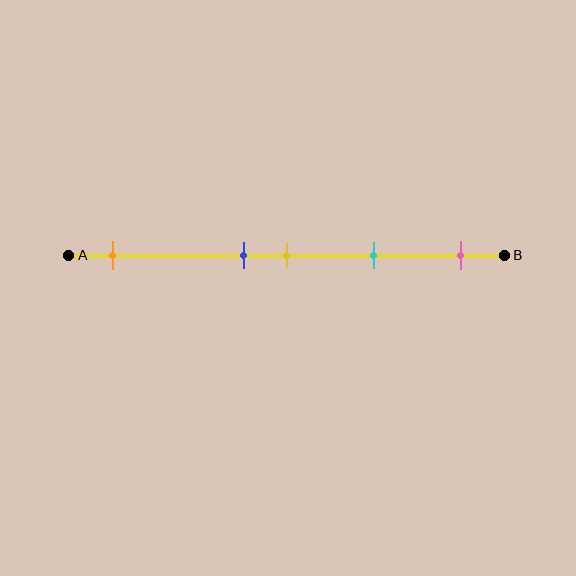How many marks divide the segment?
There are 5 marks dividing the segment.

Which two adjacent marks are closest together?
The blue and yellow marks are the closest adjacent pair.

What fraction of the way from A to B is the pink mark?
The pink mark is approximately 90% (0.9) of the way from A to B.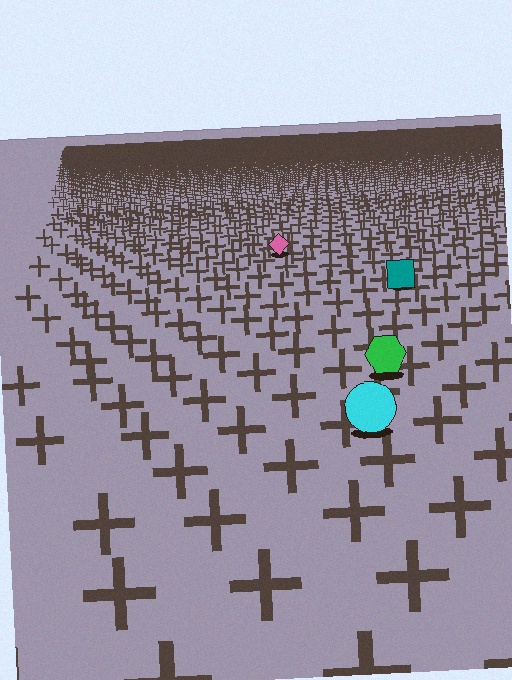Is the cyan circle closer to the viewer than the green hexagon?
Yes. The cyan circle is closer — you can tell from the texture gradient: the ground texture is coarser near it.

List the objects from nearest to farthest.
From nearest to farthest: the cyan circle, the green hexagon, the teal square, the pink diamond.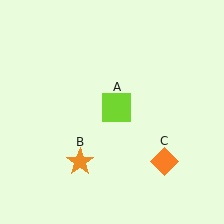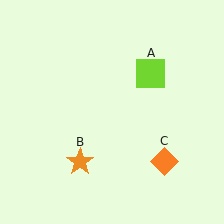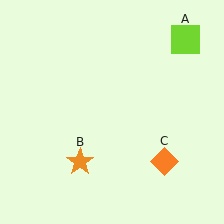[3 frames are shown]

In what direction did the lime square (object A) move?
The lime square (object A) moved up and to the right.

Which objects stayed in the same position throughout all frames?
Orange star (object B) and orange diamond (object C) remained stationary.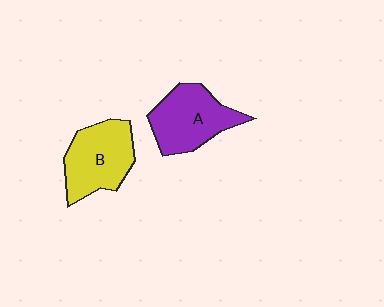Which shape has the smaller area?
Shape A (purple).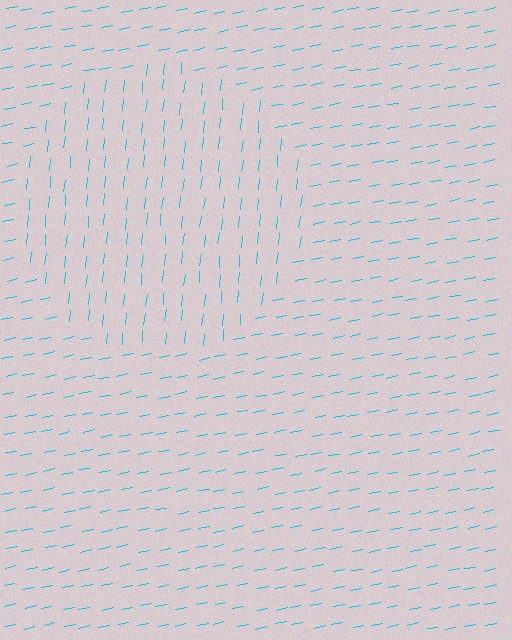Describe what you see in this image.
The image is filled with small cyan line segments. A circle region in the image has lines oriented differently from the surrounding lines, creating a visible texture boundary.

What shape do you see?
I see a circle.